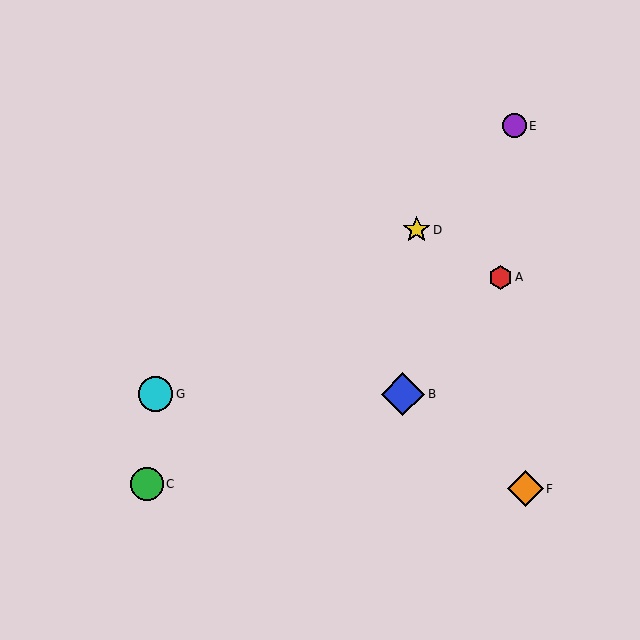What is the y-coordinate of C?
Object C is at y≈484.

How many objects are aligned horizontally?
2 objects (B, G) are aligned horizontally.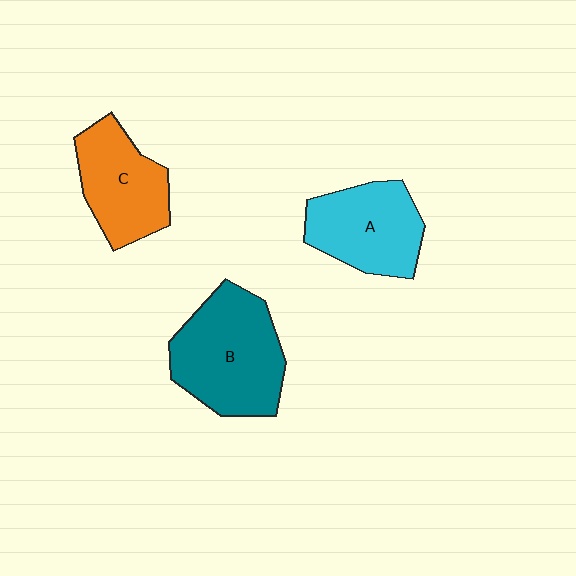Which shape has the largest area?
Shape B (teal).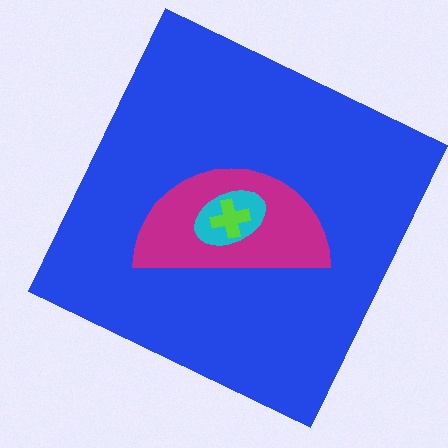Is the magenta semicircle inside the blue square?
Yes.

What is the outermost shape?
The blue square.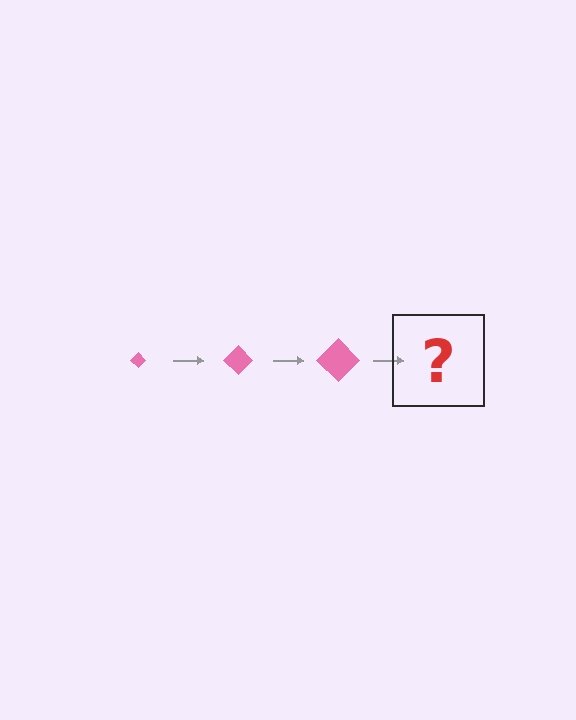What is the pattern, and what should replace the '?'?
The pattern is that the diamond gets progressively larger each step. The '?' should be a pink diamond, larger than the previous one.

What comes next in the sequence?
The next element should be a pink diamond, larger than the previous one.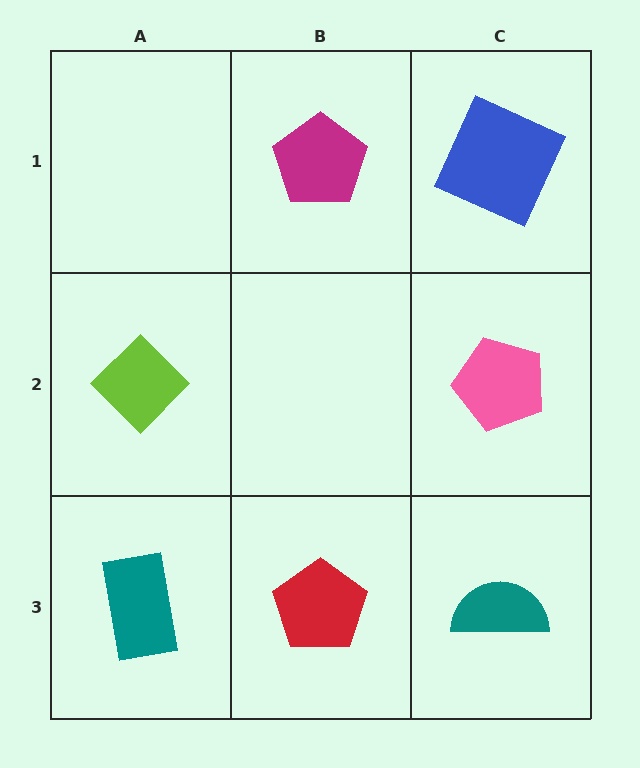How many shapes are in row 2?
2 shapes.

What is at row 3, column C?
A teal semicircle.